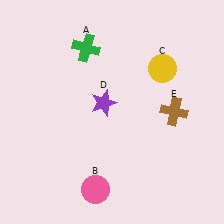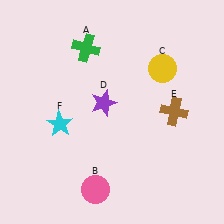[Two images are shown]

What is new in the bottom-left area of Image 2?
A cyan star (F) was added in the bottom-left area of Image 2.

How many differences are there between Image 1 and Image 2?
There is 1 difference between the two images.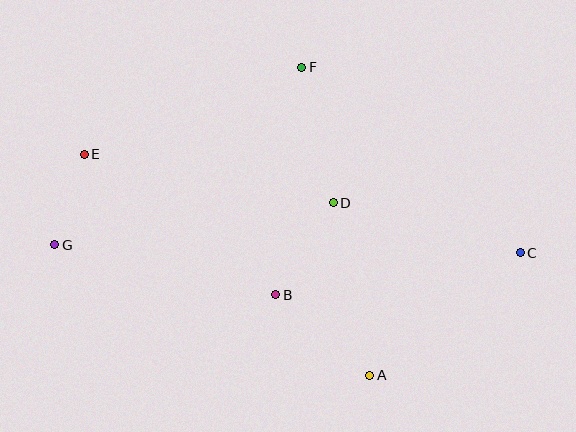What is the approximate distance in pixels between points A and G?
The distance between A and G is approximately 341 pixels.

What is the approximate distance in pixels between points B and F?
The distance between B and F is approximately 229 pixels.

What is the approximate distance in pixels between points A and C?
The distance between A and C is approximately 194 pixels.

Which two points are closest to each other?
Points E and G are closest to each other.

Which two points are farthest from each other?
Points C and G are farthest from each other.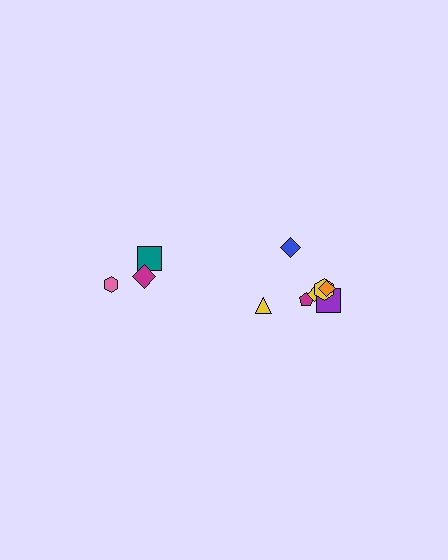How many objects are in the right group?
There are 7 objects.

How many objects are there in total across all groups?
There are 10 objects.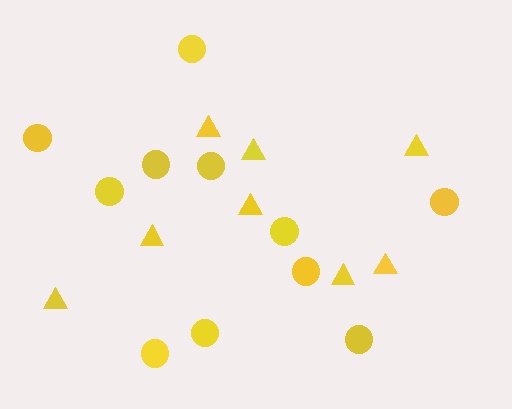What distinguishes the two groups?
There are 2 groups: one group of circles (11) and one group of triangles (8).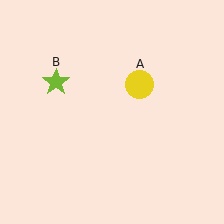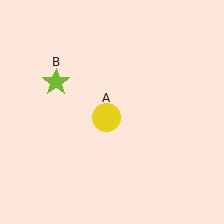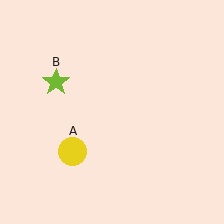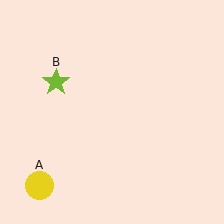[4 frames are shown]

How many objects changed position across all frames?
1 object changed position: yellow circle (object A).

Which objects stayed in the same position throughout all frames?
Lime star (object B) remained stationary.